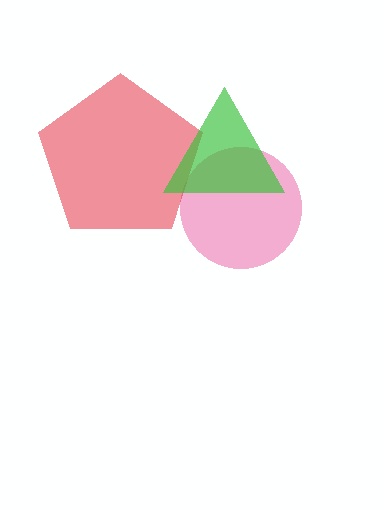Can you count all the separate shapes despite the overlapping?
Yes, there are 3 separate shapes.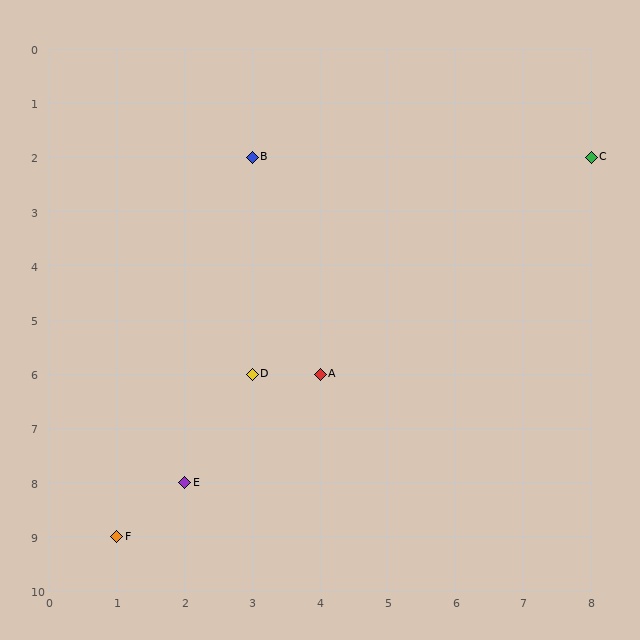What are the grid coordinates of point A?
Point A is at grid coordinates (4, 6).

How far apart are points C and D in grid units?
Points C and D are 5 columns and 4 rows apart (about 6.4 grid units diagonally).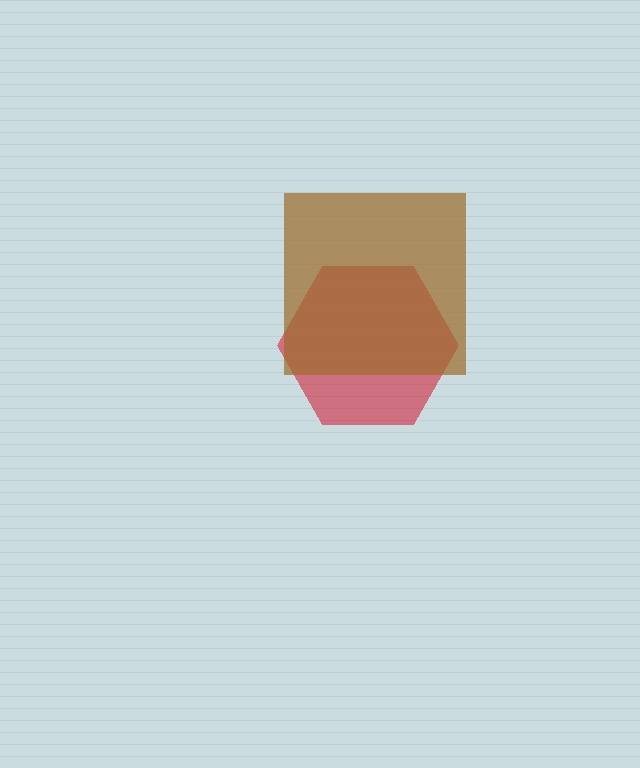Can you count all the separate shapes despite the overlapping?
Yes, there are 2 separate shapes.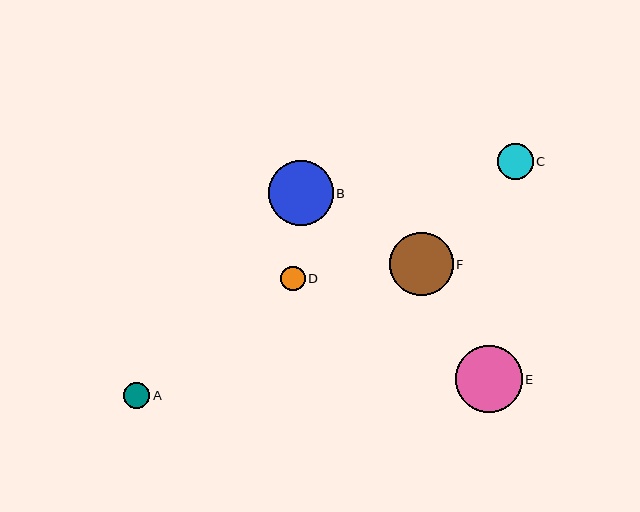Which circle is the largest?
Circle E is the largest with a size of approximately 67 pixels.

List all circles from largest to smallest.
From largest to smallest: E, B, F, C, A, D.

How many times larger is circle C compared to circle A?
Circle C is approximately 1.4 times the size of circle A.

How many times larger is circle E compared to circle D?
Circle E is approximately 2.8 times the size of circle D.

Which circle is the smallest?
Circle D is the smallest with a size of approximately 24 pixels.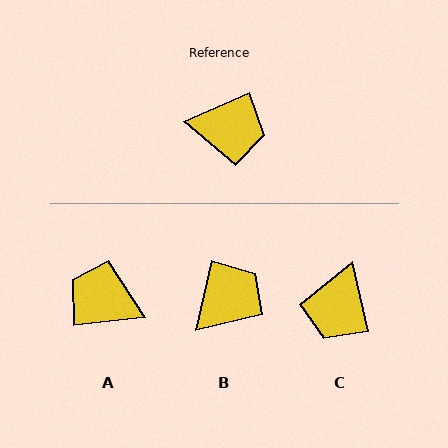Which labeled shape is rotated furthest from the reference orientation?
A, about 162 degrees away.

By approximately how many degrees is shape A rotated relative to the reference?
Approximately 162 degrees counter-clockwise.